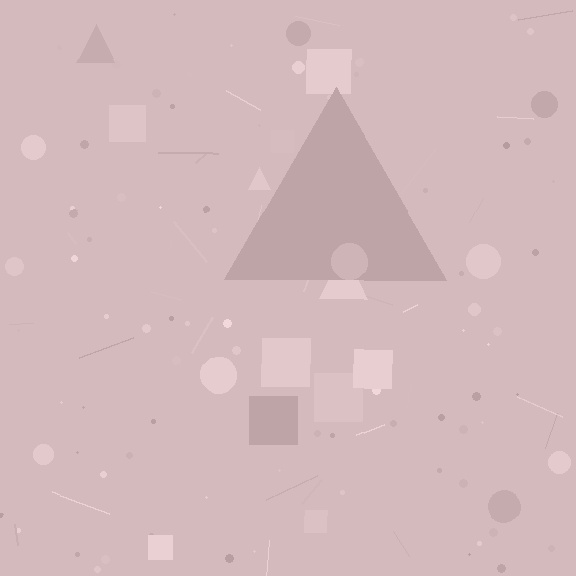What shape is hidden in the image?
A triangle is hidden in the image.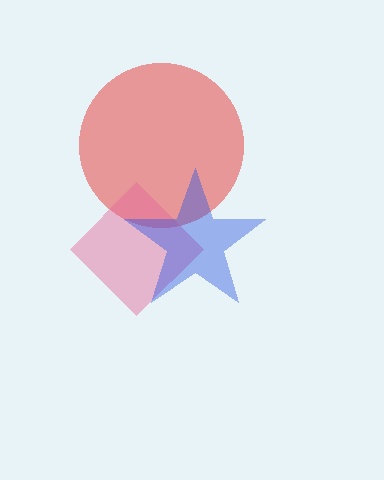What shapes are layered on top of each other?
The layered shapes are: a red circle, a pink diamond, a blue star.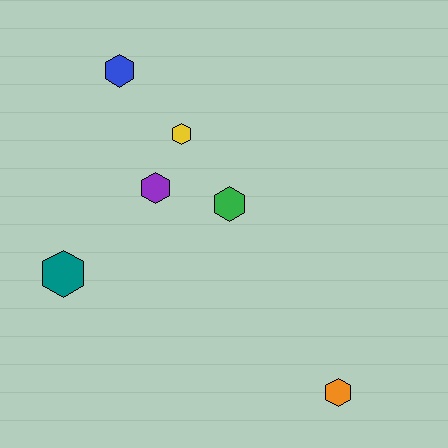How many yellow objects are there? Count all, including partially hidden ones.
There is 1 yellow object.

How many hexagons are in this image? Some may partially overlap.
There are 6 hexagons.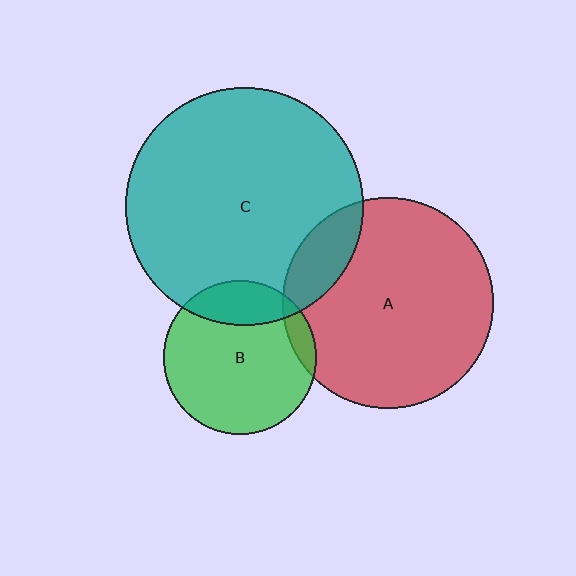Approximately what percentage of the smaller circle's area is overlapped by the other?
Approximately 10%.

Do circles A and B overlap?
Yes.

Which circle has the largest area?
Circle C (teal).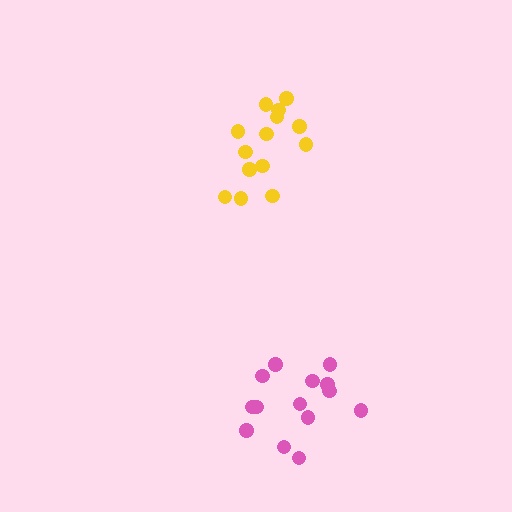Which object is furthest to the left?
The yellow cluster is leftmost.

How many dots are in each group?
Group 1: 14 dots, Group 2: 14 dots (28 total).